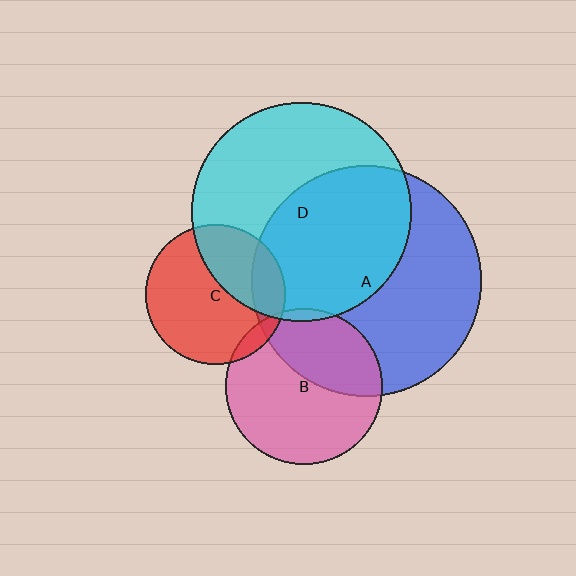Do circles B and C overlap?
Yes.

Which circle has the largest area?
Circle A (blue).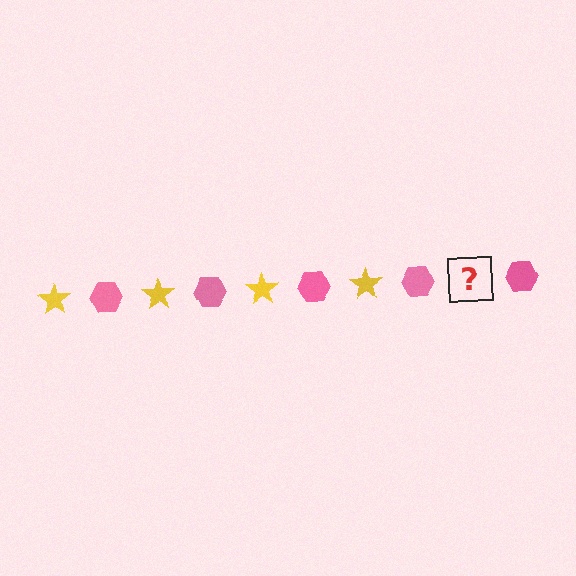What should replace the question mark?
The question mark should be replaced with a yellow star.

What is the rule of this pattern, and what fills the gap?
The rule is that the pattern alternates between yellow star and pink hexagon. The gap should be filled with a yellow star.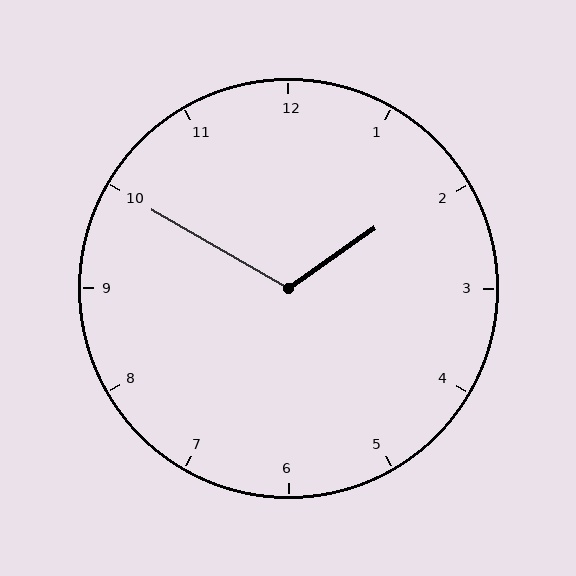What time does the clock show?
1:50.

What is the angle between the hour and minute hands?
Approximately 115 degrees.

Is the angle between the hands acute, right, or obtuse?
It is obtuse.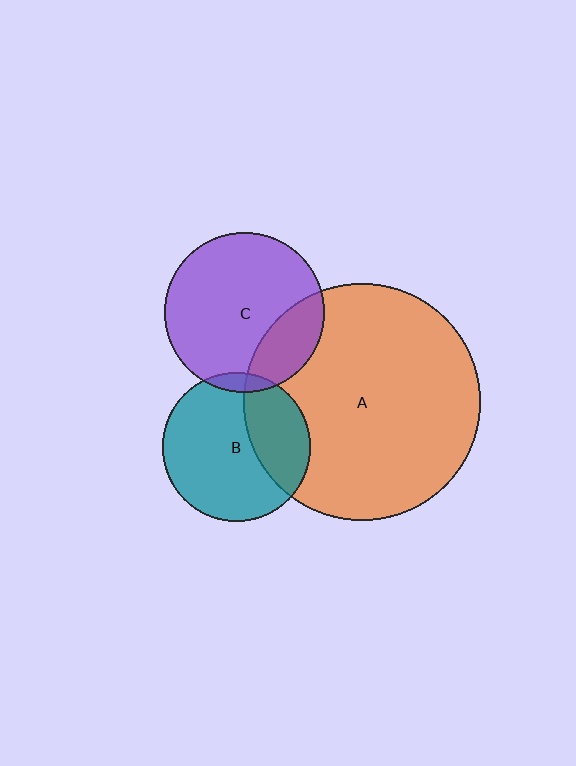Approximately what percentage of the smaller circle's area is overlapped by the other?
Approximately 5%.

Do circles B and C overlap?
Yes.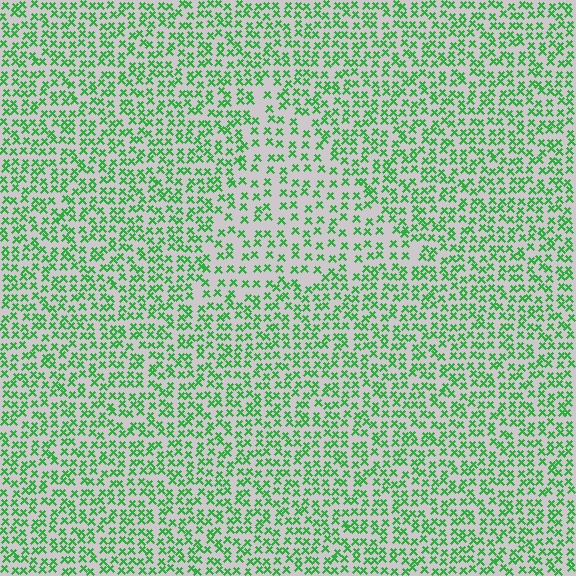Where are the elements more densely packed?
The elements are more densely packed outside the triangle boundary.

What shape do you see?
I see a triangle.